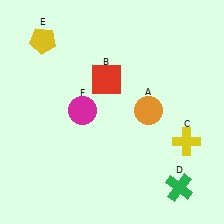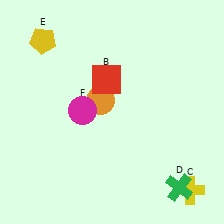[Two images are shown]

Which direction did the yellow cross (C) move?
The yellow cross (C) moved down.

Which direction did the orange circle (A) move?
The orange circle (A) moved left.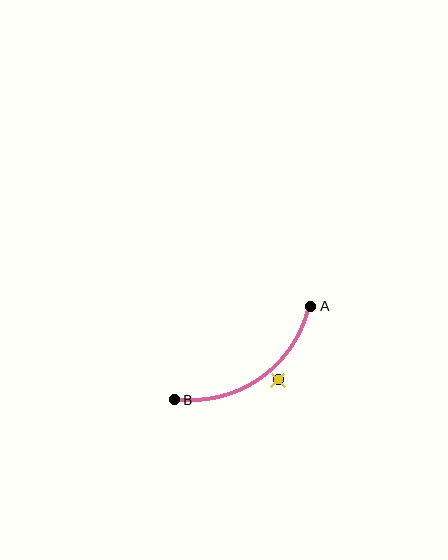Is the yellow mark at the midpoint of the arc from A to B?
No — the yellow mark does not lie on the arc at all. It sits slightly outside the curve.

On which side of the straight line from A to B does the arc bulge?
The arc bulges below and to the right of the straight line connecting A and B.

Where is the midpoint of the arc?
The arc midpoint is the point on the curve farthest from the straight line joining A and B. It sits below and to the right of that line.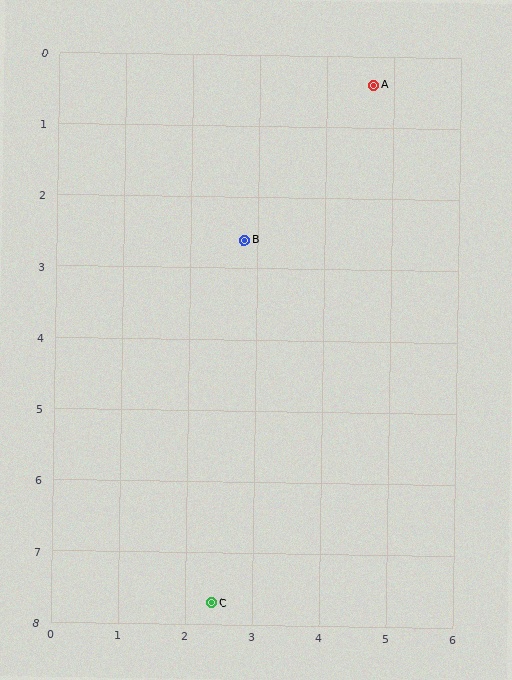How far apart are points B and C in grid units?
Points B and C are about 5.1 grid units apart.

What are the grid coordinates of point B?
Point B is at approximately (2.8, 2.6).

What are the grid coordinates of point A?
Point A is at approximately (4.7, 0.4).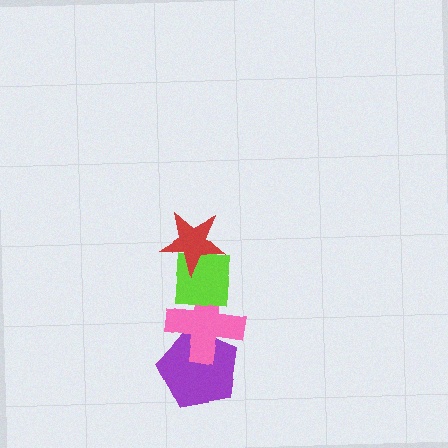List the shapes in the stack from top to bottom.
From top to bottom: the red star, the lime square, the pink cross, the purple pentagon.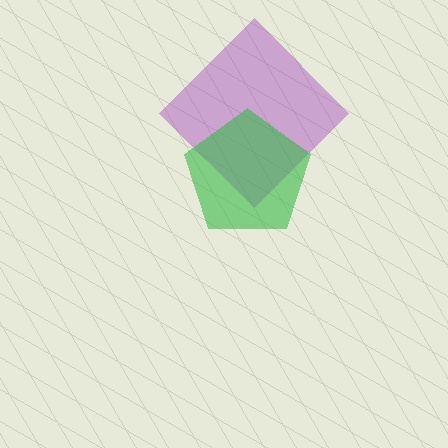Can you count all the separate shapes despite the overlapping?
Yes, there are 2 separate shapes.